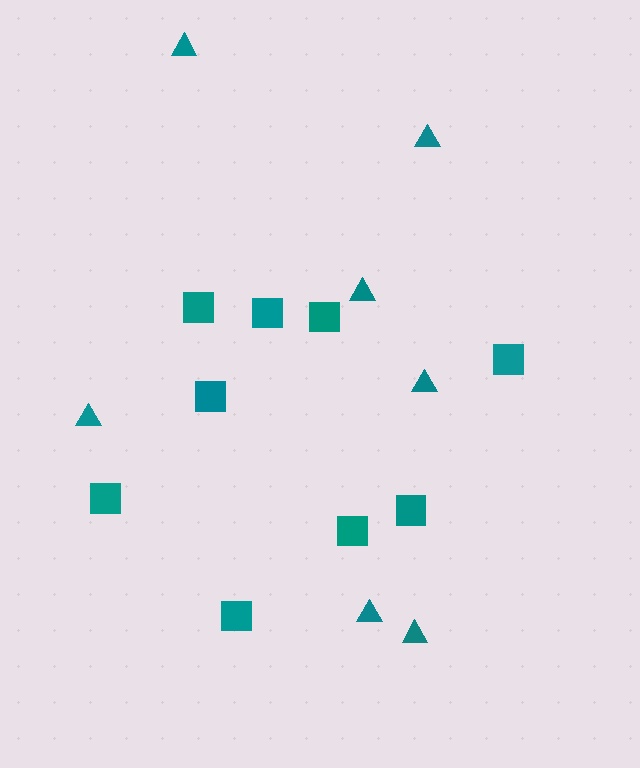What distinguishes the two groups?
There are 2 groups: one group of squares (9) and one group of triangles (7).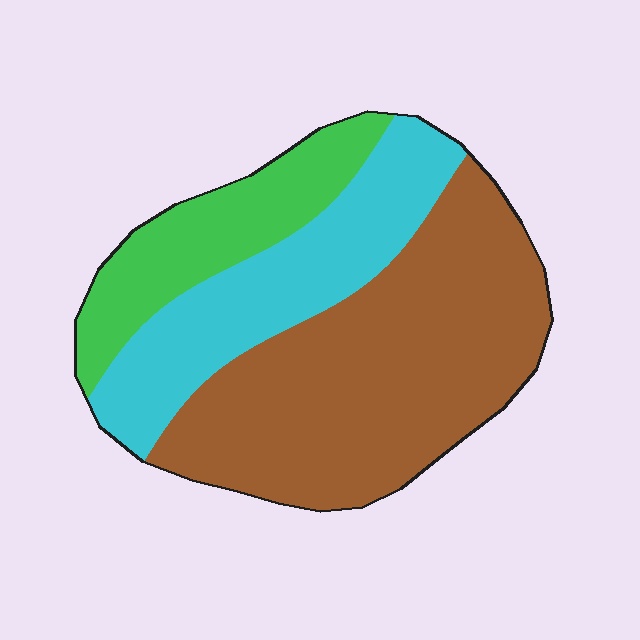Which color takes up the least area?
Green, at roughly 20%.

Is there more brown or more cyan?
Brown.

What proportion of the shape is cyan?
Cyan covers 28% of the shape.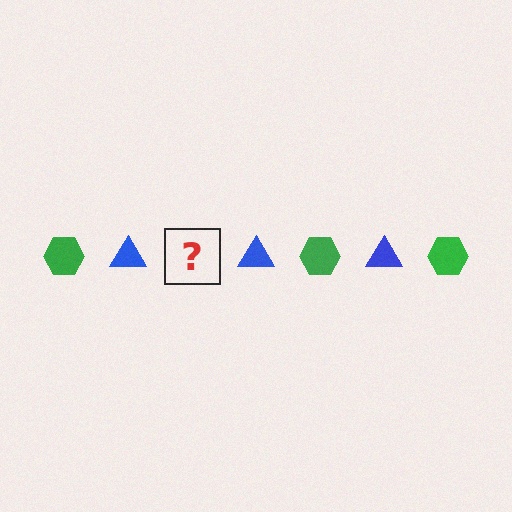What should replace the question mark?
The question mark should be replaced with a green hexagon.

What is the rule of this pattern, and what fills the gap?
The rule is that the pattern alternates between green hexagon and blue triangle. The gap should be filled with a green hexagon.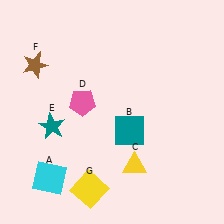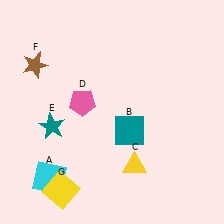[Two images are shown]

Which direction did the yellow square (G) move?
The yellow square (G) moved left.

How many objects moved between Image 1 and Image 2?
1 object moved between the two images.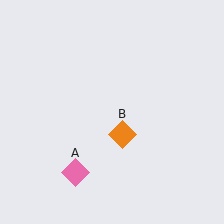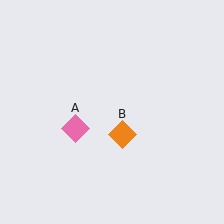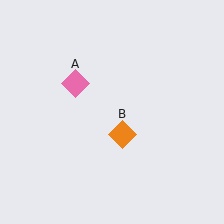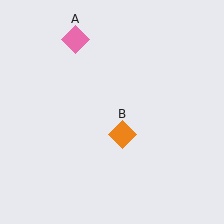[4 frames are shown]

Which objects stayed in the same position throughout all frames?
Orange diamond (object B) remained stationary.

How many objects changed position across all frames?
1 object changed position: pink diamond (object A).